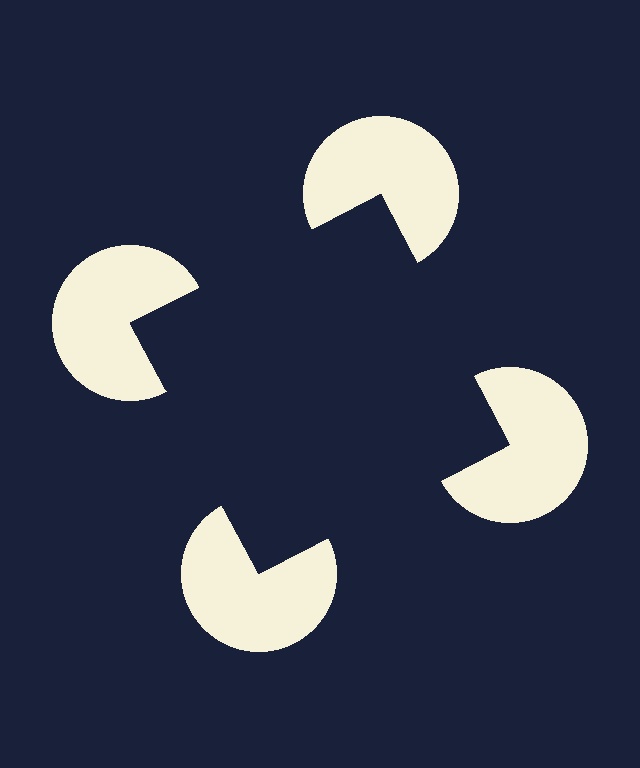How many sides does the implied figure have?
4 sides.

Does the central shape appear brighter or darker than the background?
It typically appears slightly darker than the background, even though no actual brightness change is drawn.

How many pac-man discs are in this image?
There are 4 — one at each vertex of the illusory square.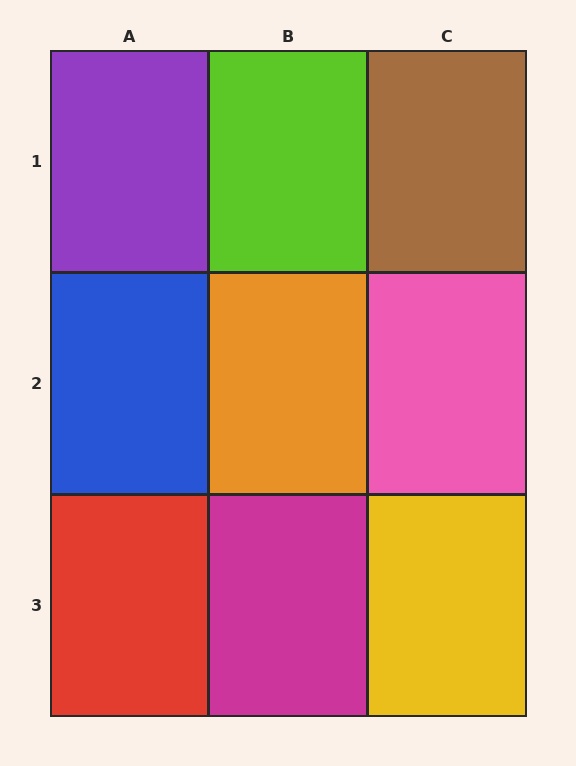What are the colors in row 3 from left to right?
Red, magenta, yellow.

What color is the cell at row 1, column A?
Purple.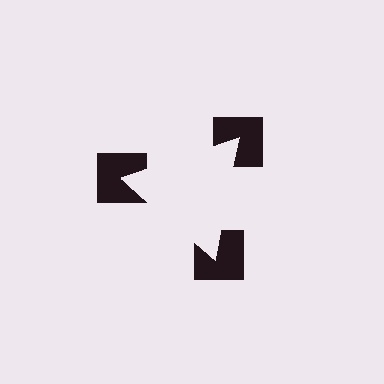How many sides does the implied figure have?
3 sides.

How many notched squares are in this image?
There are 3 — one at each vertex of the illusory triangle.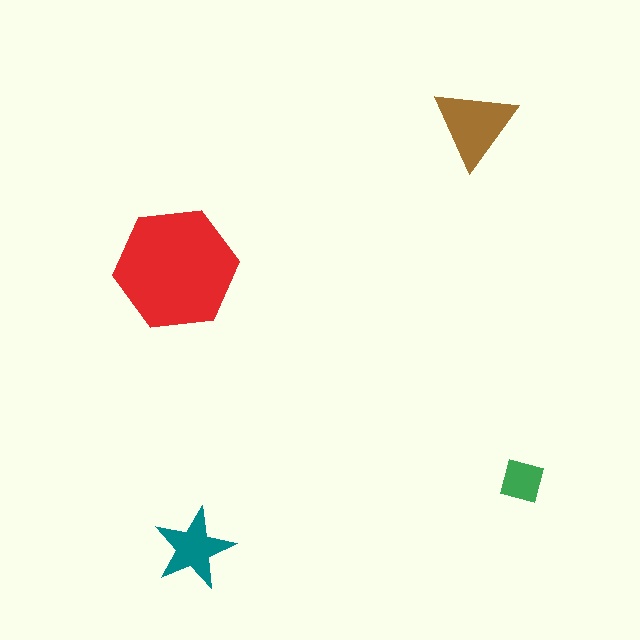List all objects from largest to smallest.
The red hexagon, the brown triangle, the teal star, the green square.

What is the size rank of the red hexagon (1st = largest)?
1st.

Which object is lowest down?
The teal star is bottommost.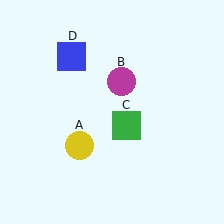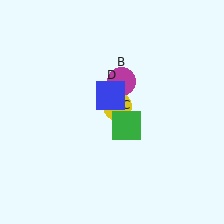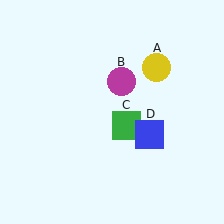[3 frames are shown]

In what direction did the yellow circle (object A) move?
The yellow circle (object A) moved up and to the right.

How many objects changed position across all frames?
2 objects changed position: yellow circle (object A), blue square (object D).